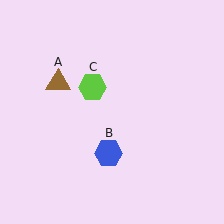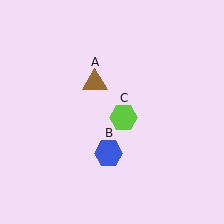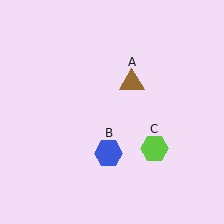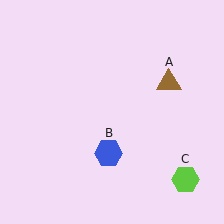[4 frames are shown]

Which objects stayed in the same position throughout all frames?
Blue hexagon (object B) remained stationary.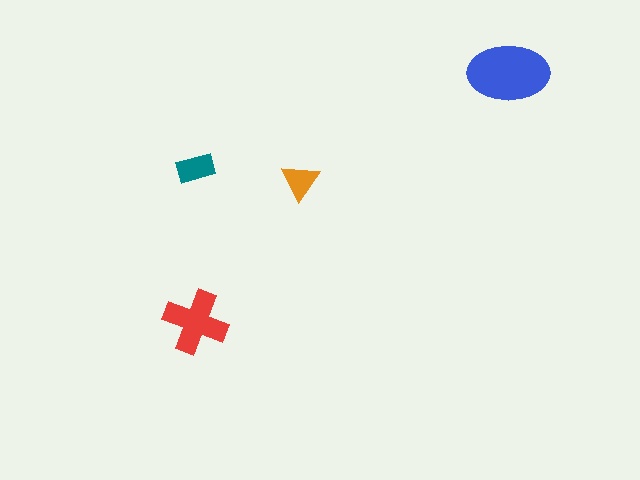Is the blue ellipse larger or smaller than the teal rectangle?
Larger.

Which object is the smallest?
The orange triangle.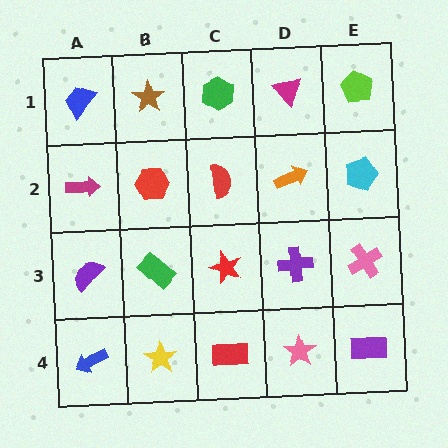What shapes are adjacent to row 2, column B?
A brown star (row 1, column B), a green rectangle (row 3, column B), a magenta arrow (row 2, column A), a red semicircle (row 2, column C).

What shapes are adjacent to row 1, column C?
A red semicircle (row 2, column C), a brown star (row 1, column B), a magenta triangle (row 1, column D).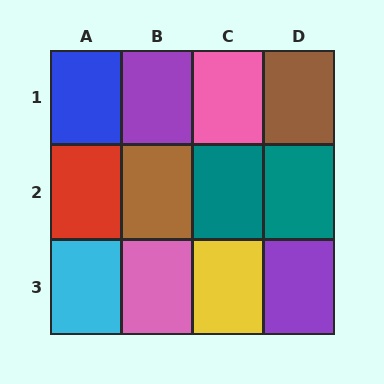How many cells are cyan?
1 cell is cyan.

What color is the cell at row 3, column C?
Yellow.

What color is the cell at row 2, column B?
Brown.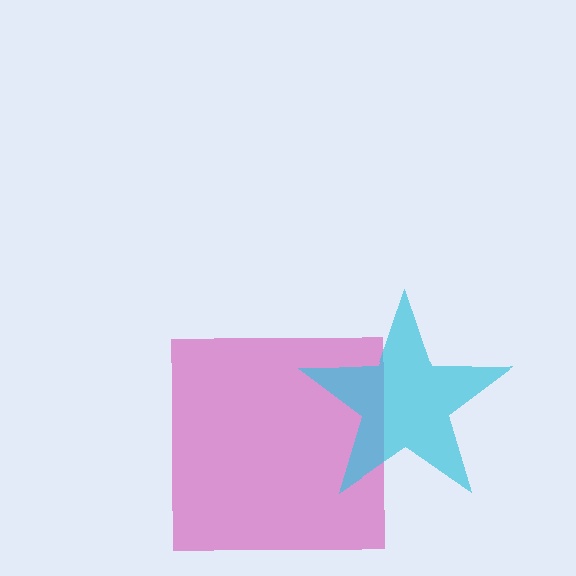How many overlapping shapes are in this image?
There are 2 overlapping shapes in the image.